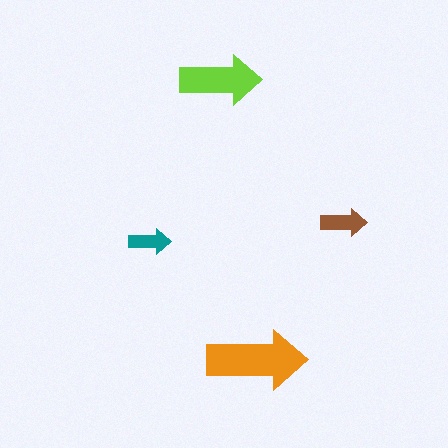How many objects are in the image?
There are 4 objects in the image.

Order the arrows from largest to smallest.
the orange one, the lime one, the brown one, the teal one.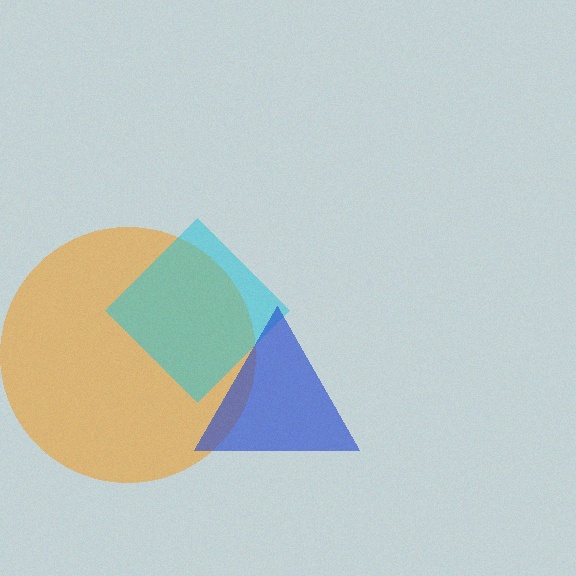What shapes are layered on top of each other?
The layered shapes are: an orange circle, a cyan diamond, a blue triangle.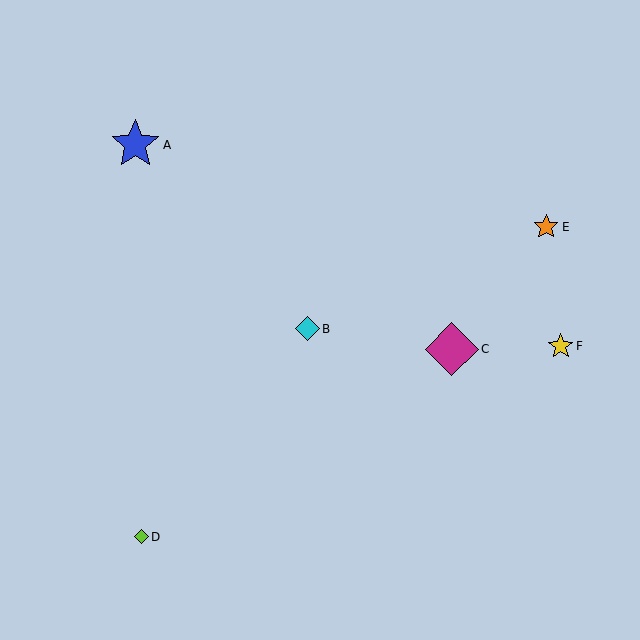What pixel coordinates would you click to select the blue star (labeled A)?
Click at (135, 145) to select the blue star A.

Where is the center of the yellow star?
The center of the yellow star is at (561, 346).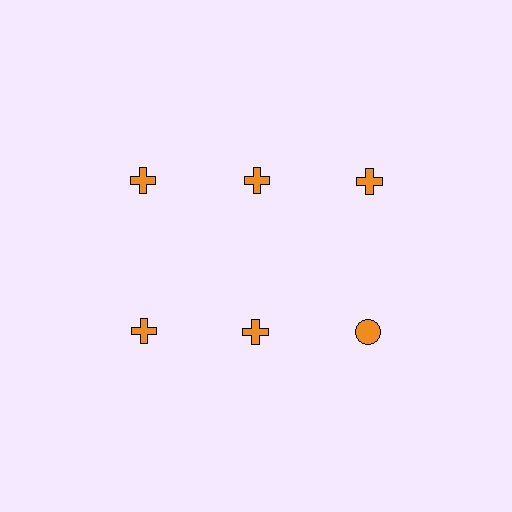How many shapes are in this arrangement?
There are 6 shapes arranged in a grid pattern.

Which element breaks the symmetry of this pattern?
The orange circle in the second row, center column breaks the symmetry. All other shapes are orange crosses.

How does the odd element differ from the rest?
It has a different shape: circle instead of cross.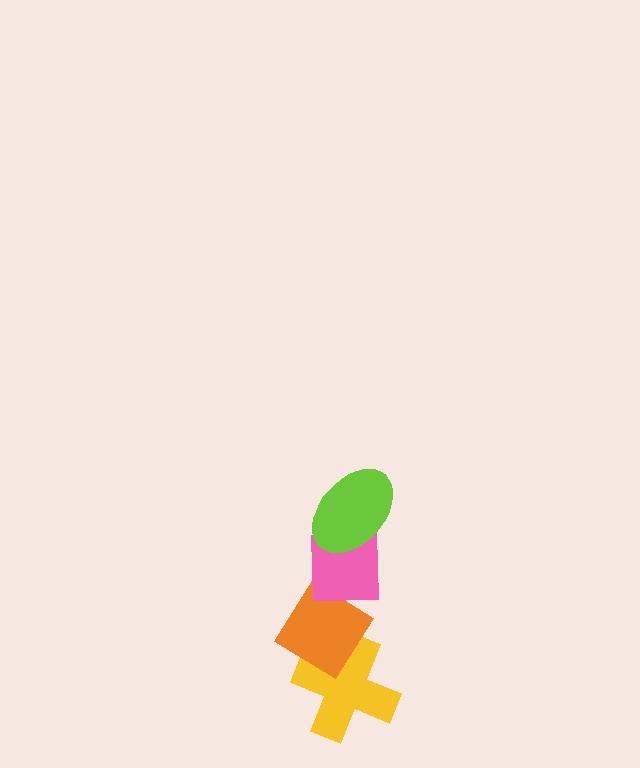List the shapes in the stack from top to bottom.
From top to bottom: the lime ellipse, the pink square, the orange diamond, the yellow cross.